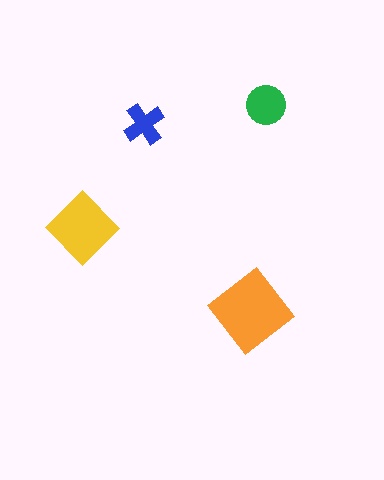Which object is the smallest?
The blue cross.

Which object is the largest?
The orange diamond.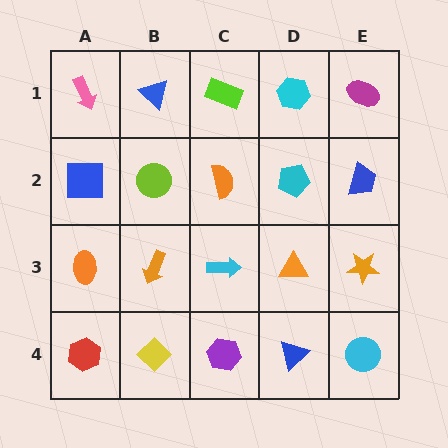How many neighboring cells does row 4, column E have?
2.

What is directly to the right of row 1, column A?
A blue triangle.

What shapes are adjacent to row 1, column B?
A lime circle (row 2, column B), a pink arrow (row 1, column A), a lime rectangle (row 1, column C).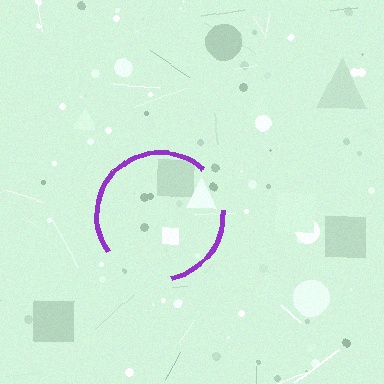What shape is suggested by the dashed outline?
The dashed outline suggests a circle.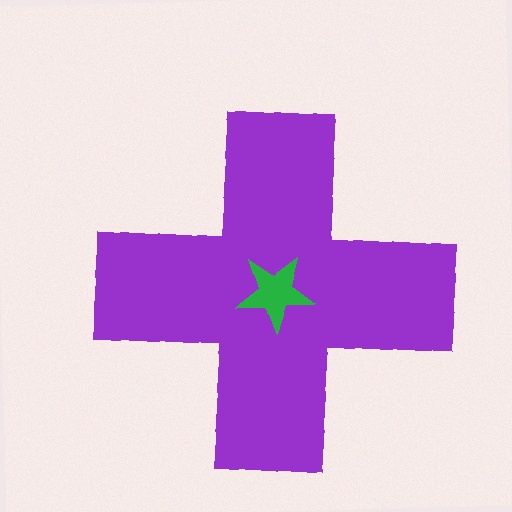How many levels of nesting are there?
2.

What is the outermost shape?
The purple cross.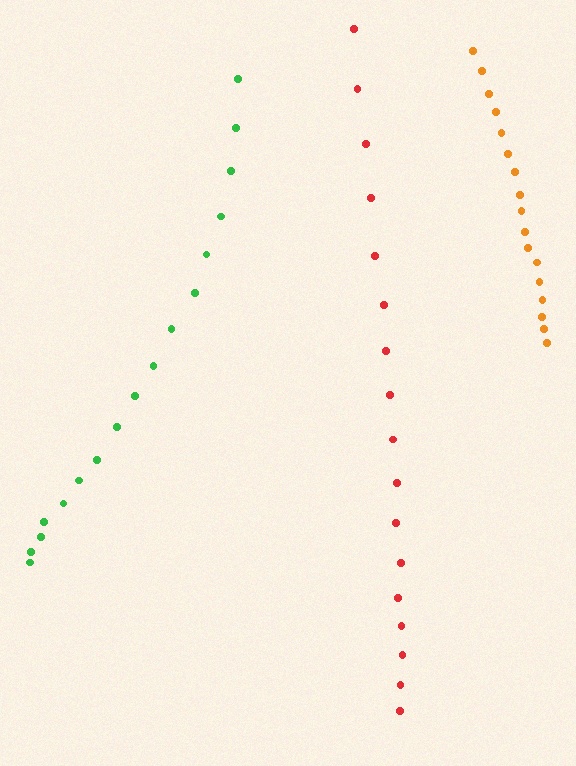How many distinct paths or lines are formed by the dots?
There are 3 distinct paths.